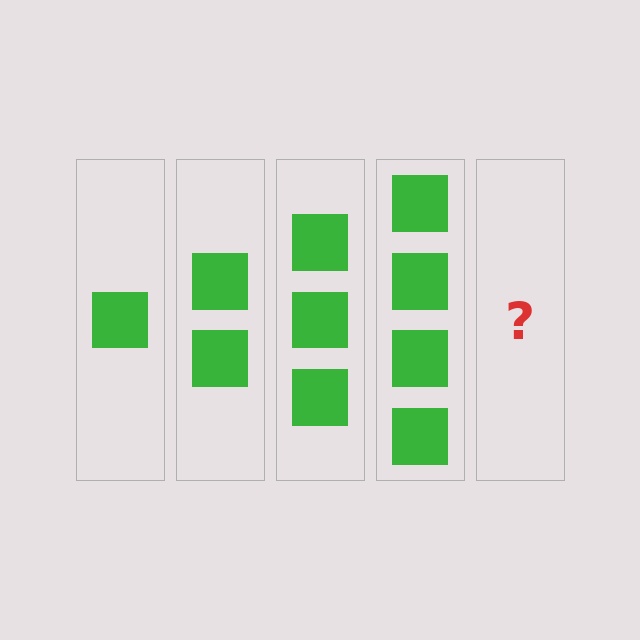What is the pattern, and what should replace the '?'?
The pattern is that each step adds one more square. The '?' should be 5 squares.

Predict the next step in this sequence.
The next step is 5 squares.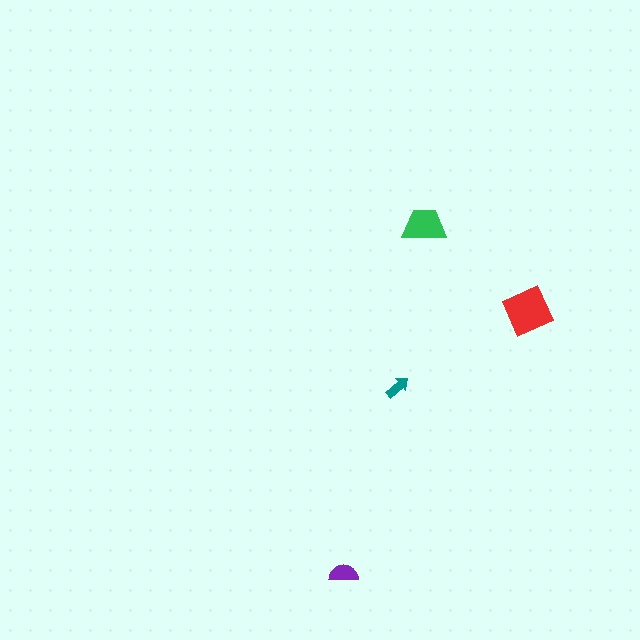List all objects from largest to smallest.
The red diamond, the green trapezoid, the purple semicircle, the teal arrow.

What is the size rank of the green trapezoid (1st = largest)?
2nd.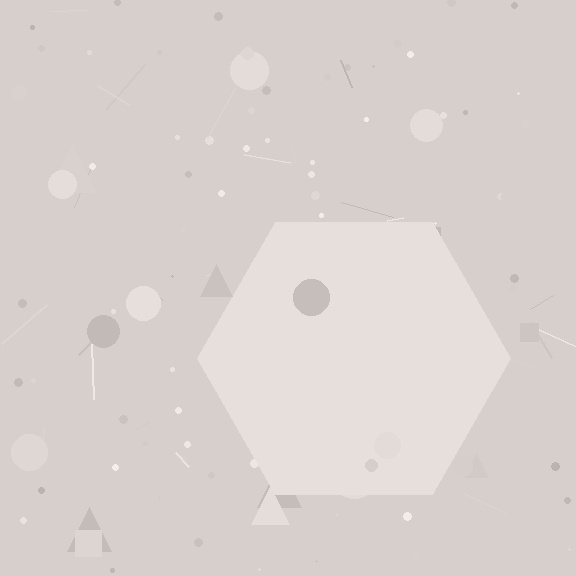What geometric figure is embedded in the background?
A hexagon is embedded in the background.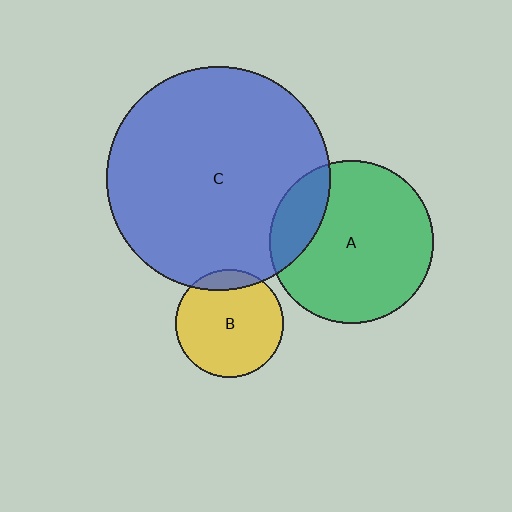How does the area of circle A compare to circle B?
Approximately 2.3 times.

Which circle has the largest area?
Circle C (blue).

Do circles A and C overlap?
Yes.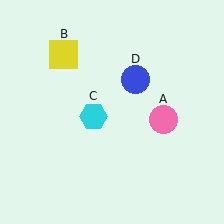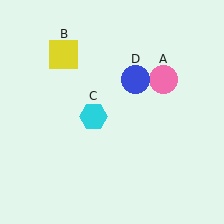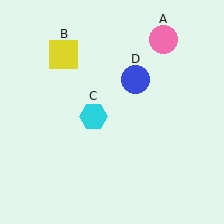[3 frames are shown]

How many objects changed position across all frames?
1 object changed position: pink circle (object A).